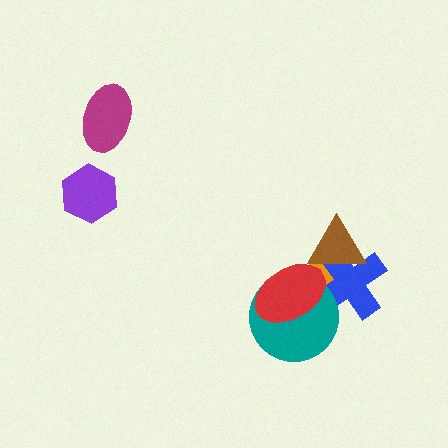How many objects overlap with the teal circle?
3 objects overlap with the teal circle.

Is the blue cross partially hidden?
Yes, it is partially covered by another shape.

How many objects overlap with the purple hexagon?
0 objects overlap with the purple hexagon.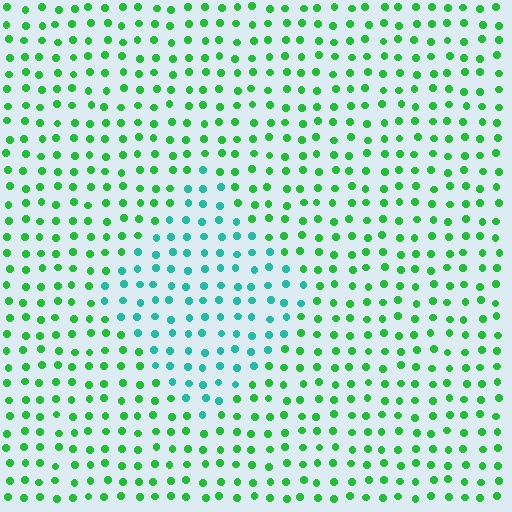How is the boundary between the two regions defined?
The boundary is defined purely by a slight shift in hue (about 42 degrees). Spacing, size, and orientation are identical on both sides.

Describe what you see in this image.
The image is filled with small green elements in a uniform arrangement. A diamond-shaped region is visible where the elements are tinted to a slightly different hue, forming a subtle color boundary.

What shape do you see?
I see a diamond.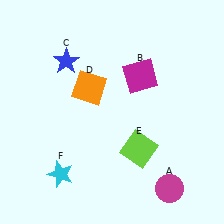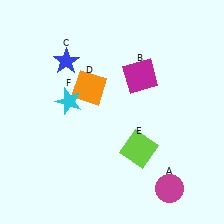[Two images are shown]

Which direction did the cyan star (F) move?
The cyan star (F) moved up.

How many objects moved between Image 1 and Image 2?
1 object moved between the two images.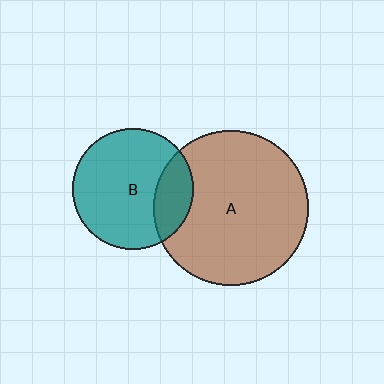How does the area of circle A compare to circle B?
Approximately 1.6 times.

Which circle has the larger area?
Circle A (brown).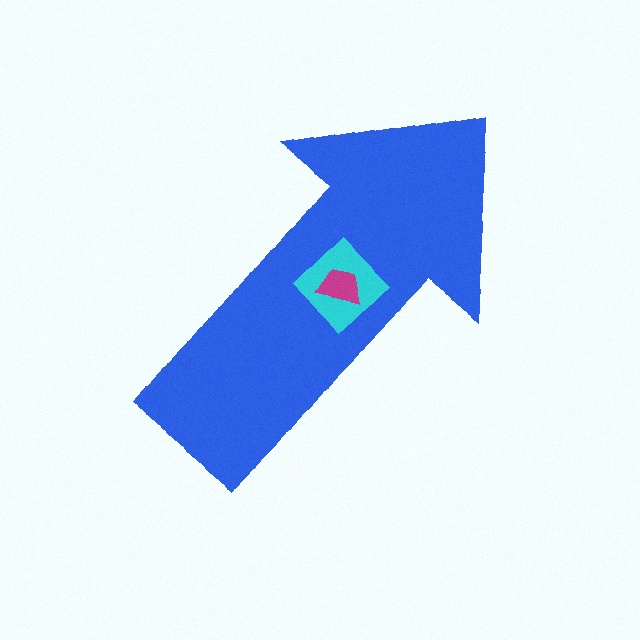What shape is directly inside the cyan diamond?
The magenta trapezoid.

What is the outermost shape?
The blue arrow.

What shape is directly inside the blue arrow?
The cyan diamond.